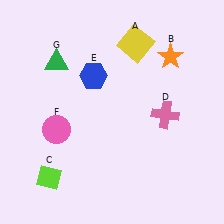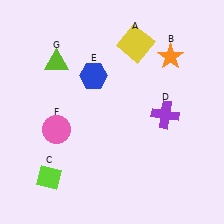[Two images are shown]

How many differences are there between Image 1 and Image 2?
There are 2 differences between the two images.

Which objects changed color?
D changed from pink to purple. G changed from green to lime.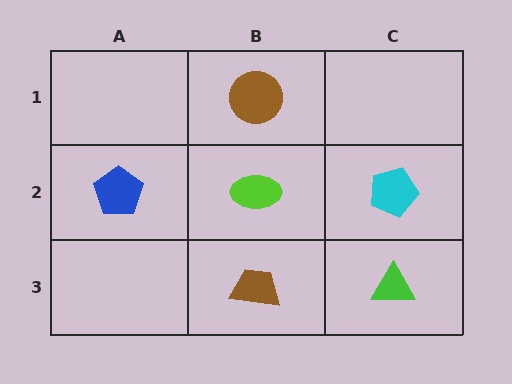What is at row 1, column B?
A brown circle.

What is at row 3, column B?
A brown trapezoid.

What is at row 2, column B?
A lime ellipse.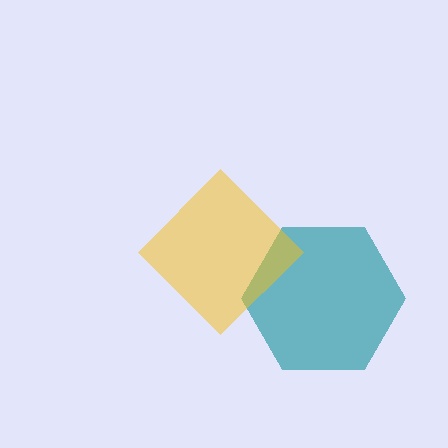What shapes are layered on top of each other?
The layered shapes are: a teal hexagon, a yellow diamond.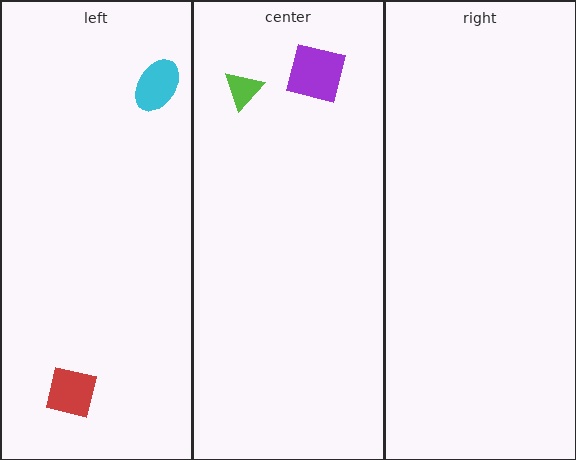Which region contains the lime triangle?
The center region.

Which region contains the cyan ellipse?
The left region.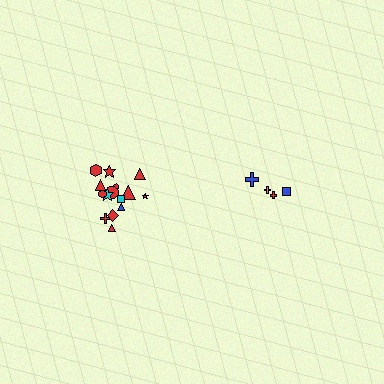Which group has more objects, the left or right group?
The left group.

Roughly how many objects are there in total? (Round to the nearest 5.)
Roughly 20 objects in total.